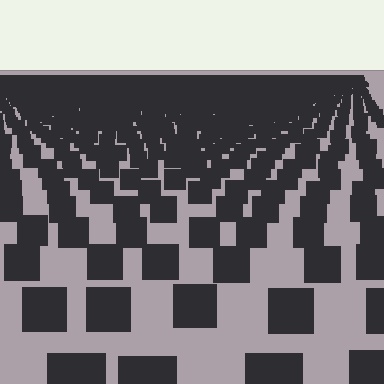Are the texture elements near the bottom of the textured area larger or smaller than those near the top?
Larger. Near the bottom, elements are closer to the viewer and appear at a bigger on-screen size.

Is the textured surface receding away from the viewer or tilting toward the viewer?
The surface is receding away from the viewer. Texture elements get smaller and denser toward the top.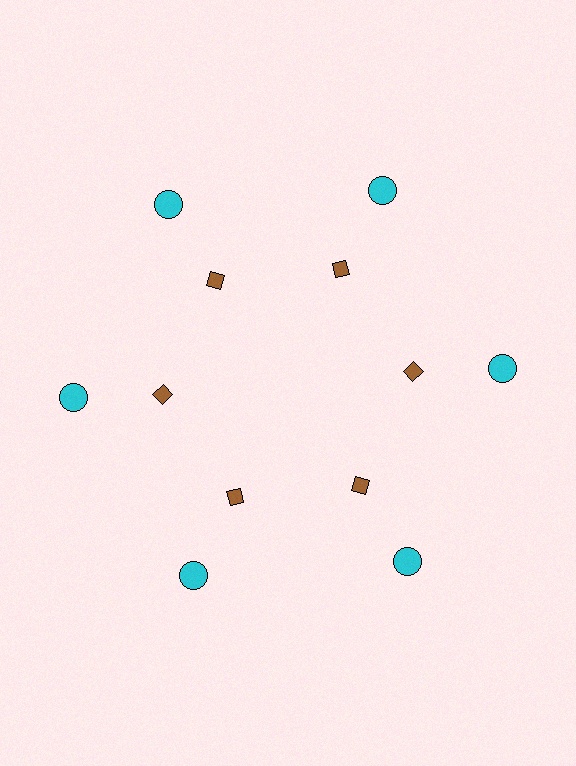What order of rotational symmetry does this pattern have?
This pattern has 6-fold rotational symmetry.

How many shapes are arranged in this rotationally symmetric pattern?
There are 12 shapes, arranged in 6 groups of 2.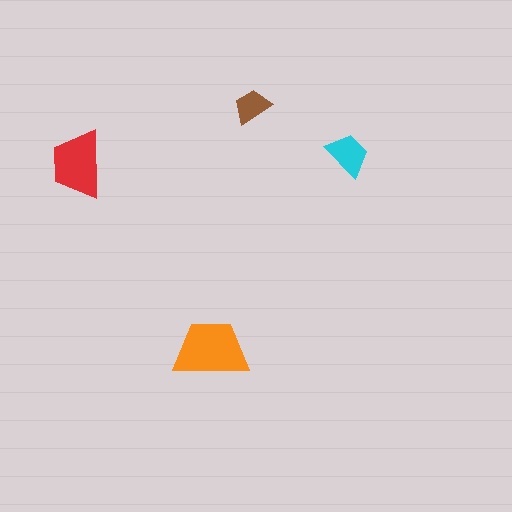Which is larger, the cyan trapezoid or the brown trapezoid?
The cyan one.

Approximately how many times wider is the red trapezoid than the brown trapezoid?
About 2 times wider.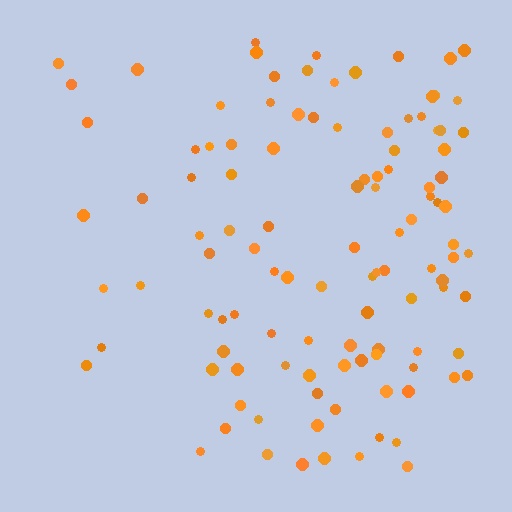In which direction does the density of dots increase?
From left to right, with the right side densest.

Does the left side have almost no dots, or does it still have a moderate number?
Still a moderate number, just noticeably fewer than the right.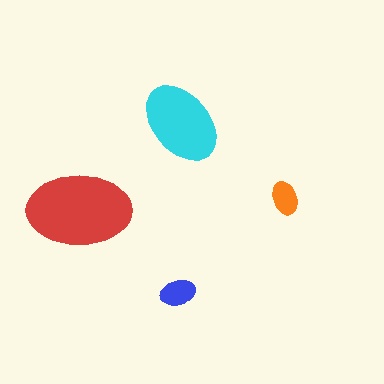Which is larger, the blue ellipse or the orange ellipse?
The blue one.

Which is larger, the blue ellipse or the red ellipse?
The red one.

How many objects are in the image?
There are 4 objects in the image.